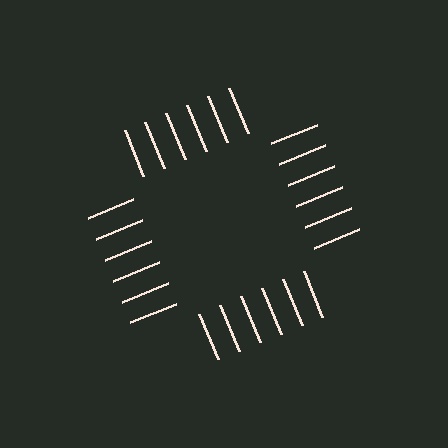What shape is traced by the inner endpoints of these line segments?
An illusory square — the line segments terminate on its edges but no continuous stroke is drawn.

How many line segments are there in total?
24 — 6 along each of the 4 edges.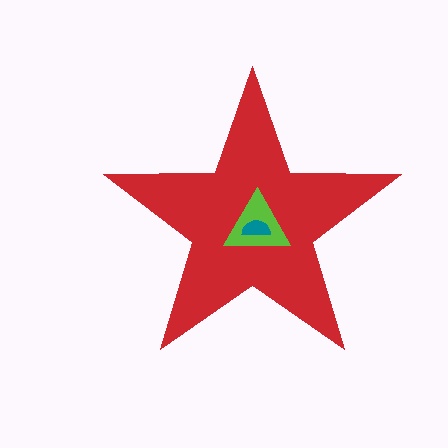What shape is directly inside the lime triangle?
The teal semicircle.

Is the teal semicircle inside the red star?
Yes.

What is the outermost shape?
The red star.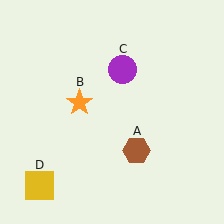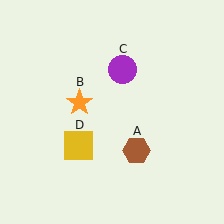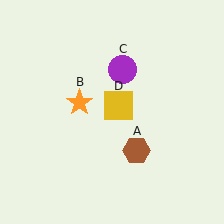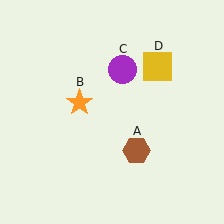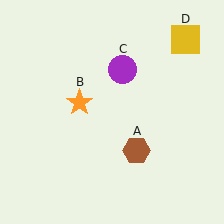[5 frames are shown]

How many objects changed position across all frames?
1 object changed position: yellow square (object D).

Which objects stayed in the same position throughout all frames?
Brown hexagon (object A) and orange star (object B) and purple circle (object C) remained stationary.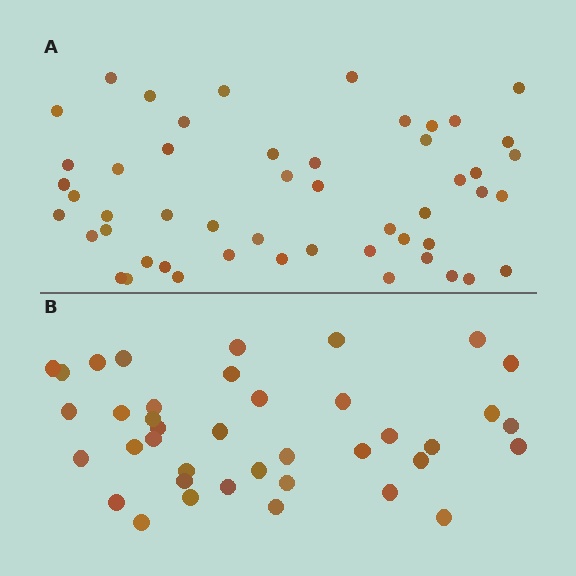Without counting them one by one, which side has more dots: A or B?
Region A (the top region) has more dots.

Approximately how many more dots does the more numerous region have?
Region A has roughly 12 or so more dots than region B.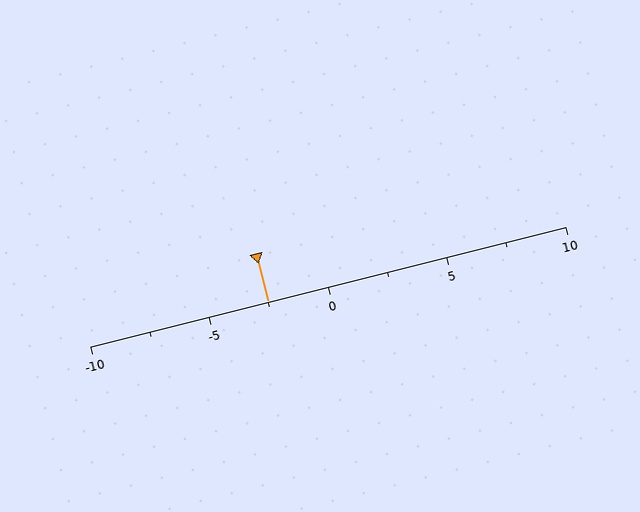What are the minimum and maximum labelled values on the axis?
The axis runs from -10 to 10.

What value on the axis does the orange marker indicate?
The marker indicates approximately -2.5.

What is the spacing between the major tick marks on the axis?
The major ticks are spaced 5 apart.